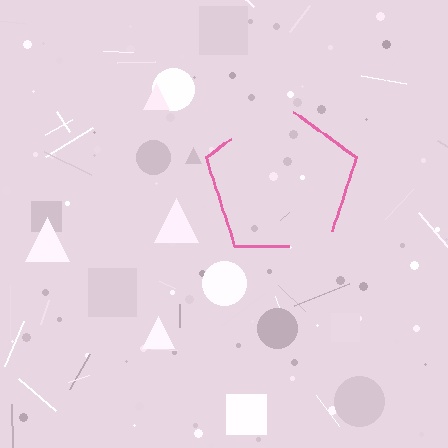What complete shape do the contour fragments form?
The contour fragments form a pentagon.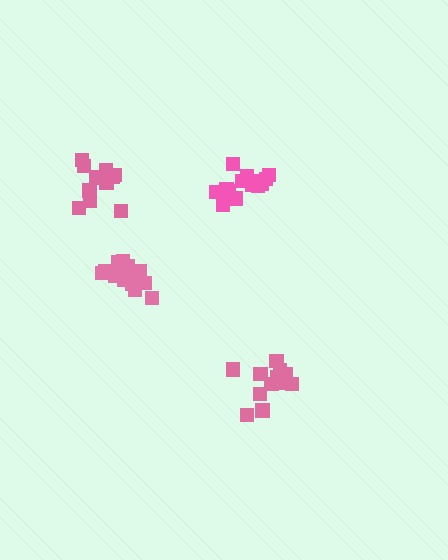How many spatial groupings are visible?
There are 4 spatial groupings.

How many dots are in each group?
Group 1: 13 dots, Group 2: 13 dots, Group 3: 14 dots, Group 4: 14 dots (54 total).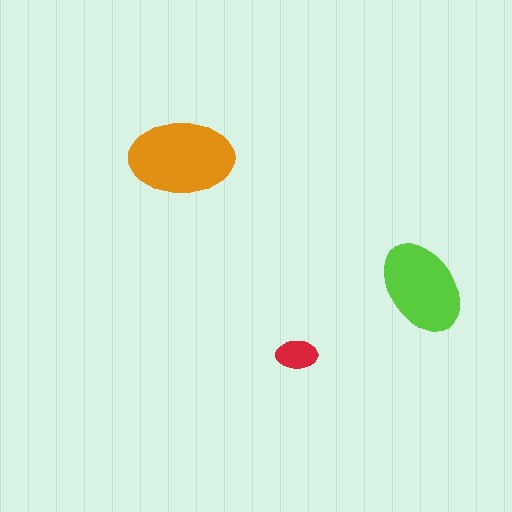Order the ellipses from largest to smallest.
the orange one, the lime one, the red one.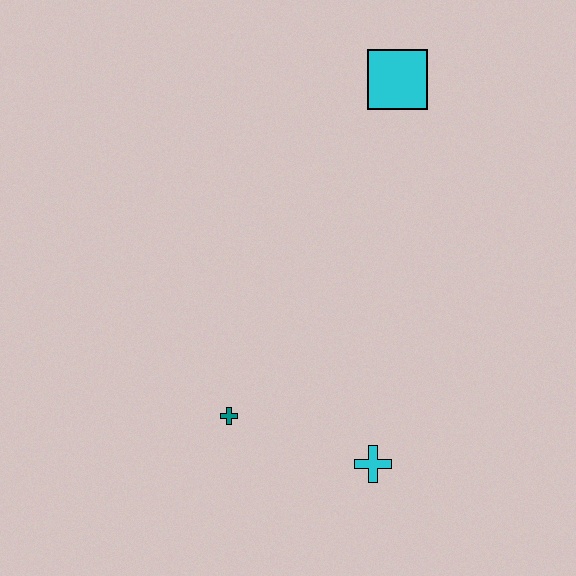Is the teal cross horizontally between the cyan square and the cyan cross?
No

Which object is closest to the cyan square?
The teal cross is closest to the cyan square.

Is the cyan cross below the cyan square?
Yes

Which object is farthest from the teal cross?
The cyan square is farthest from the teal cross.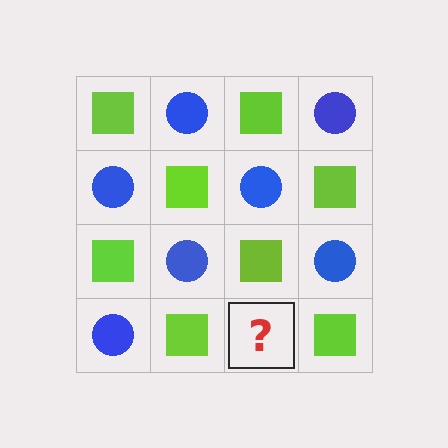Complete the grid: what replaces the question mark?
The question mark should be replaced with a blue circle.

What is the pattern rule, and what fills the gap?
The rule is that it alternates lime square and blue circle in a checkerboard pattern. The gap should be filled with a blue circle.